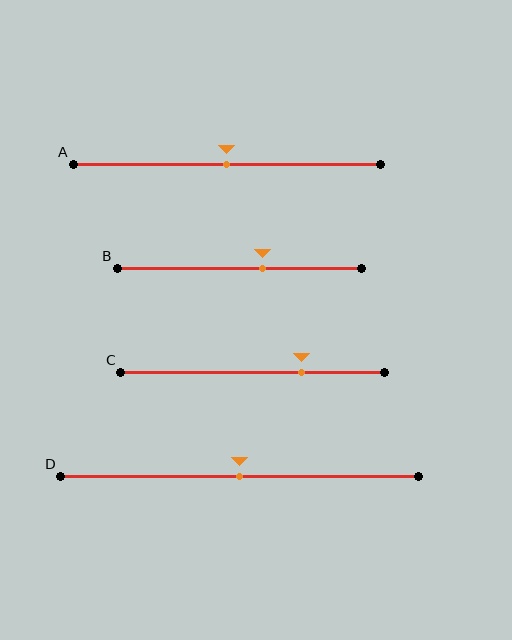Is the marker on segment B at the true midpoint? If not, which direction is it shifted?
No, the marker on segment B is shifted to the right by about 10% of the segment length.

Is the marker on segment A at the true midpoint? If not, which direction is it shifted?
Yes, the marker on segment A is at the true midpoint.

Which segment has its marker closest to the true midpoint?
Segment A has its marker closest to the true midpoint.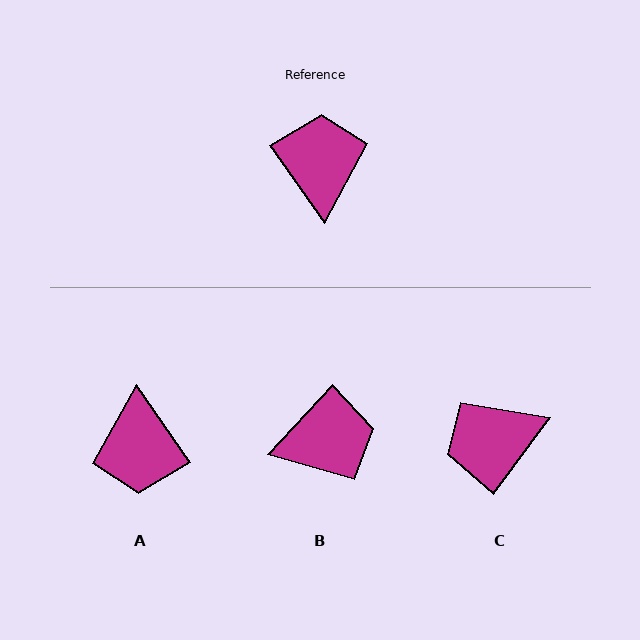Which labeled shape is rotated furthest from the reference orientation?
A, about 179 degrees away.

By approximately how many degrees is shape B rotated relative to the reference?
Approximately 78 degrees clockwise.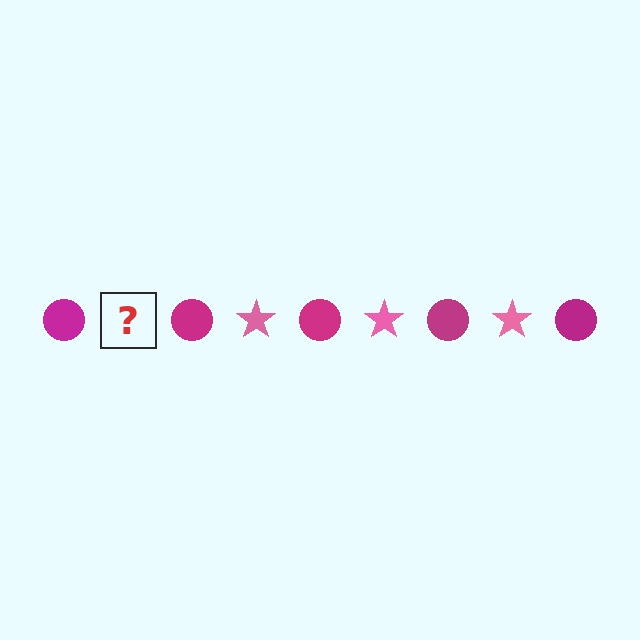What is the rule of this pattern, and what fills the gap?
The rule is that the pattern alternates between magenta circle and pink star. The gap should be filled with a pink star.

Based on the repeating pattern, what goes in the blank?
The blank should be a pink star.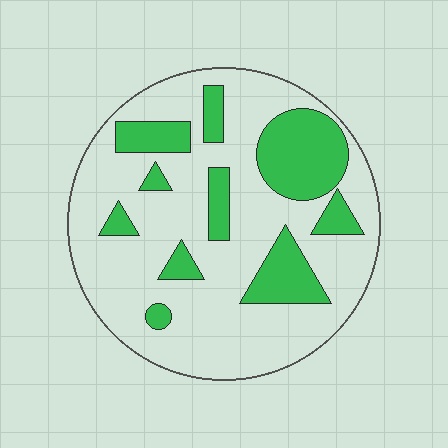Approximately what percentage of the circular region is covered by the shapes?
Approximately 25%.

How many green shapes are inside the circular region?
10.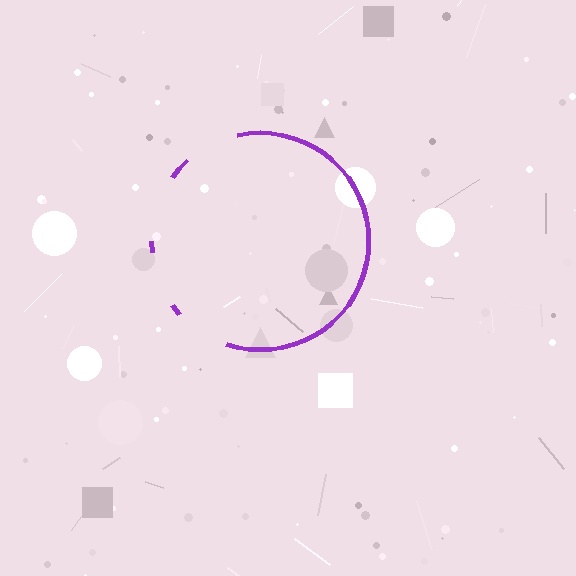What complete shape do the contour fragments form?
The contour fragments form a circle.